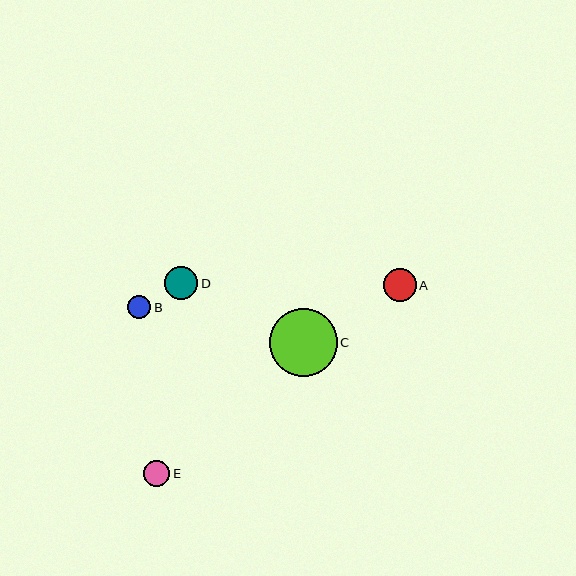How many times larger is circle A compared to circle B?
Circle A is approximately 1.4 times the size of circle B.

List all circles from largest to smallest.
From largest to smallest: C, A, D, E, B.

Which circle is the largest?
Circle C is the largest with a size of approximately 68 pixels.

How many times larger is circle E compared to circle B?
Circle E is approximately 1.1 times the size of circle B.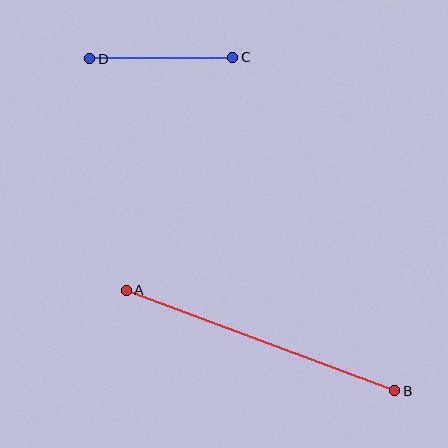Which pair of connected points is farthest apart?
Points A and B are farthest apart.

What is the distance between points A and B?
The distance is approximately 287 pixels.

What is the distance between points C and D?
The distance is approximately 143 pixels.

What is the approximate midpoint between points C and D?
The midpoint is at approximately (161, 58) pixels.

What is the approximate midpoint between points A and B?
The midpoint is at approximately (260, 341) pixels.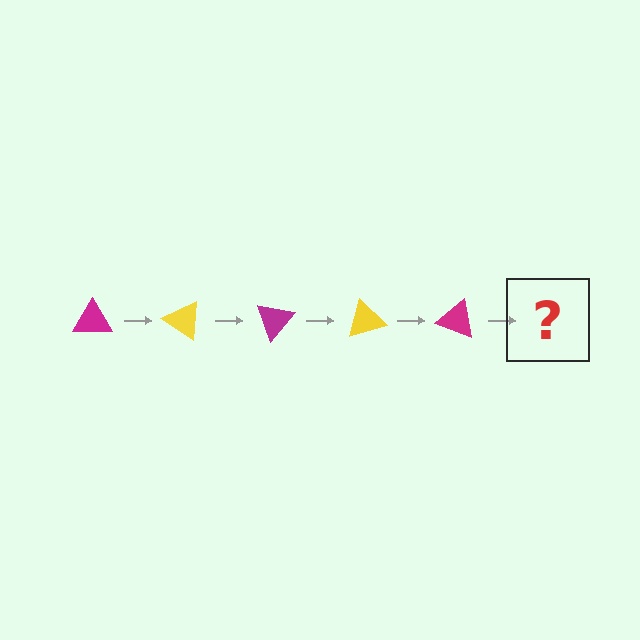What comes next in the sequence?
The next element should be a yellow triangle, rotated 175 degrees from the start.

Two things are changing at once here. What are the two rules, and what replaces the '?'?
The two rules are that it rotates 35 degrees each step and the color cycles through magenta and yellow. The '?' should be a yellow triangle, rotated 175 degrees from the start.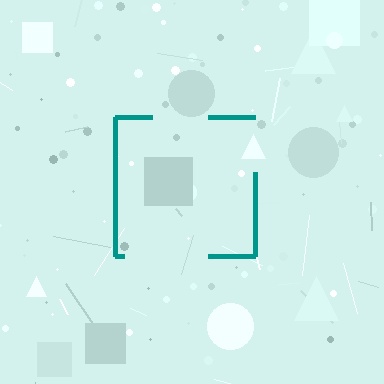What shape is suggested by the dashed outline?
The dashed outline suggests a square.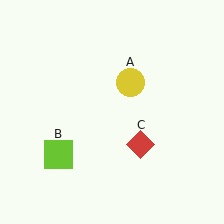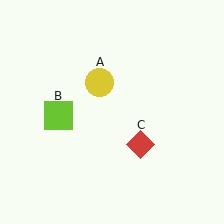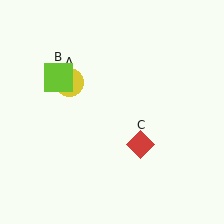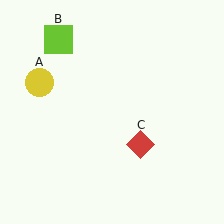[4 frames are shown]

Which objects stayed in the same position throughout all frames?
Red diamond (object C) remained stationary.